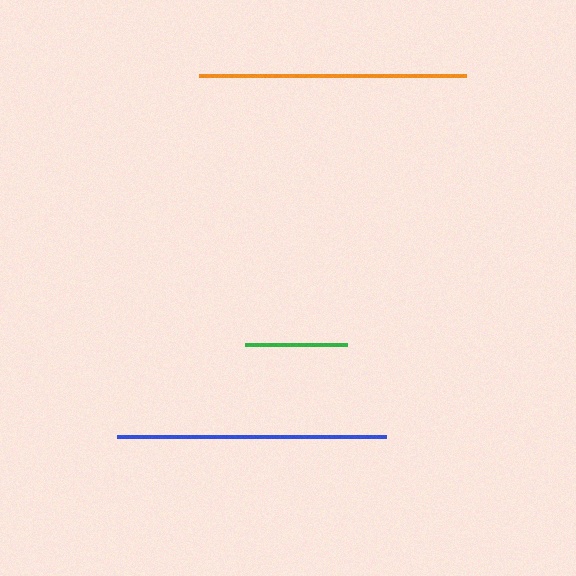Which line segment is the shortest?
The green line is the shortest at approximately 102 pixels.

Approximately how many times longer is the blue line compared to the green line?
The blue line is approximately 2.6 times the length of the green line.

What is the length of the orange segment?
The orange segment is approximately 266 pixels long.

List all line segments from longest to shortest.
From longest to shortest: blue, orange, green.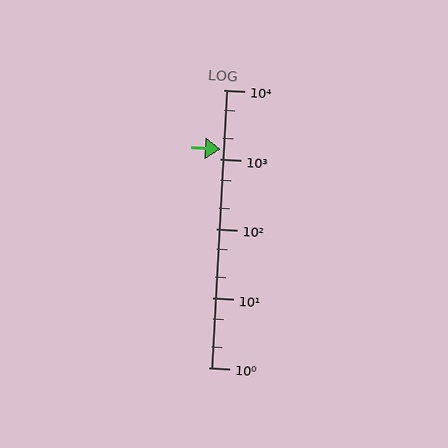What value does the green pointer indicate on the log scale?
The pointer indicates approximately 1400.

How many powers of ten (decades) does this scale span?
The scale spans 4 decades, from 1 to 10000.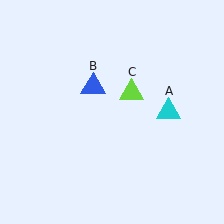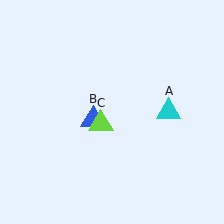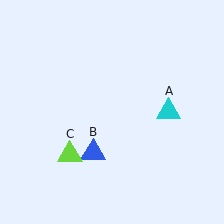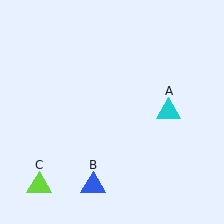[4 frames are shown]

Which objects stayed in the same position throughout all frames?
Cyan triangle (object A) remained stationary.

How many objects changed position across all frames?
2 objects changed position: blue triangle (object B), lime triangle (object C).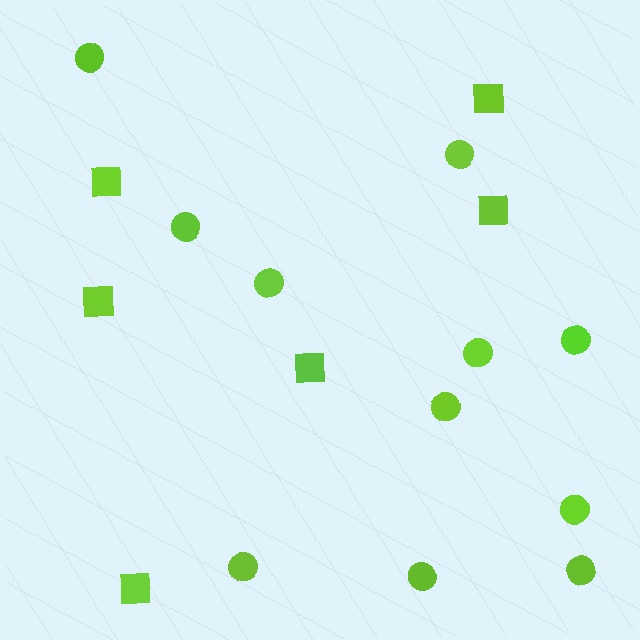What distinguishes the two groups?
There are 2 groups: one group of circles (11) and one group of squares (6).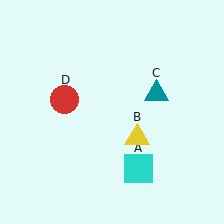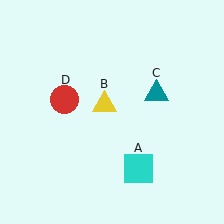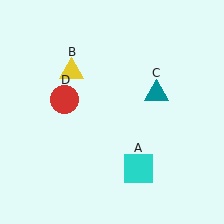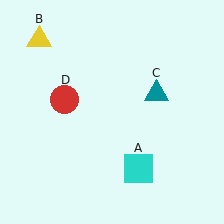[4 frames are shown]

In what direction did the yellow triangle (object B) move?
The yellow triangle (object B) moved up and to the left.